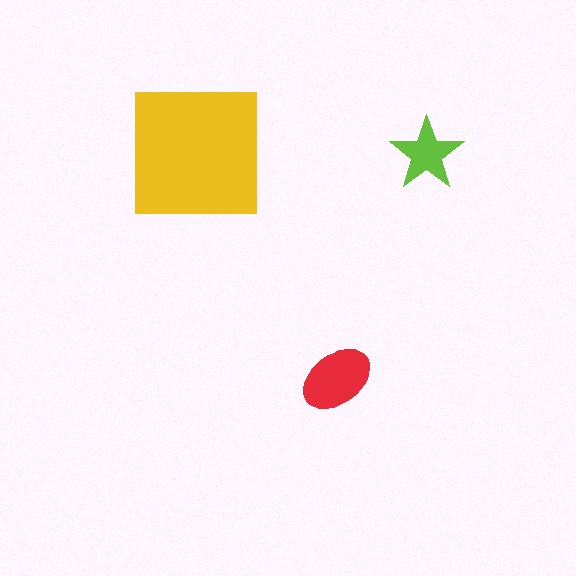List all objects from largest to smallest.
The yellow square, the red ellipse, the lime star.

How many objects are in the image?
There are 3 objects in the image.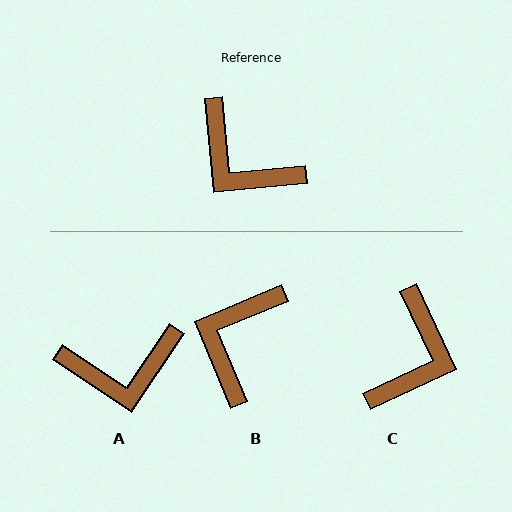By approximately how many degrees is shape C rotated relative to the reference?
Approximately 109 degrees counter-clockwise.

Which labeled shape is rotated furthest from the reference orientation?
C, about 109 degrees away.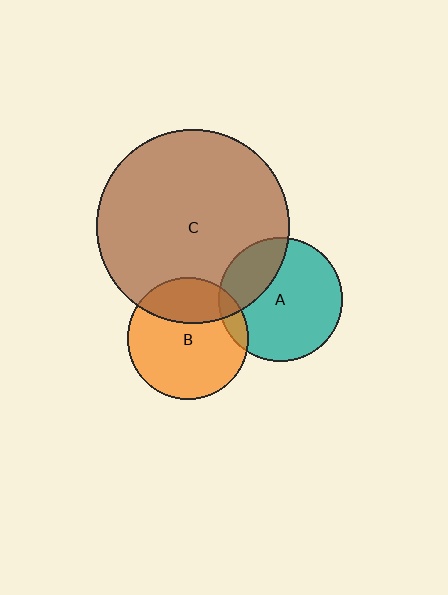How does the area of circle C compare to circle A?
Approximately 2.4 times.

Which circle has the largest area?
Circle C (brown).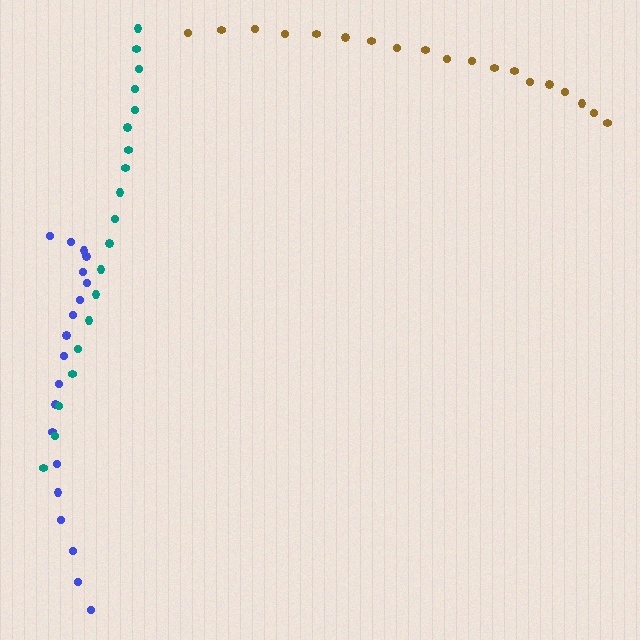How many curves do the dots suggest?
There are 3 distinct paths.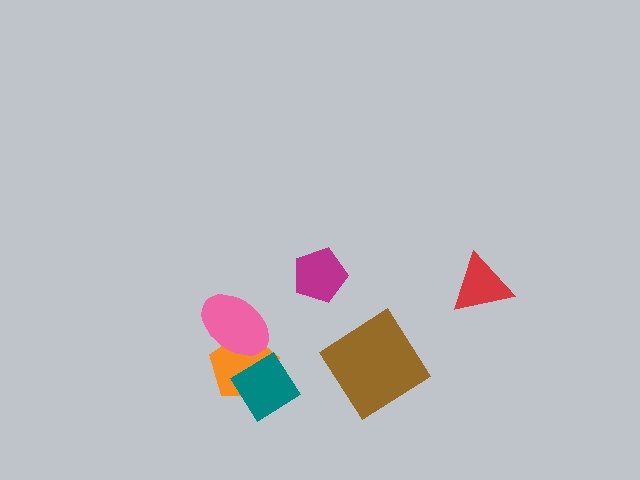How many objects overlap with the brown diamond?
0 objects overlap with the brown diamond.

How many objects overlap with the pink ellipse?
1 object overlaps with the pink ellipse.